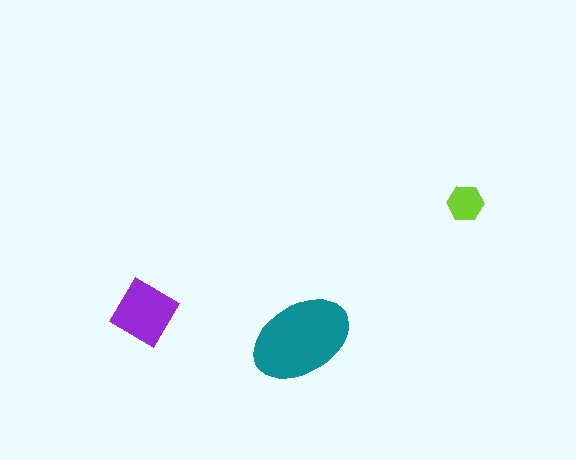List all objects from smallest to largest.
The lime hexagon, the purple diamond, the teal ellipse.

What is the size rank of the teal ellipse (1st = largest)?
1st.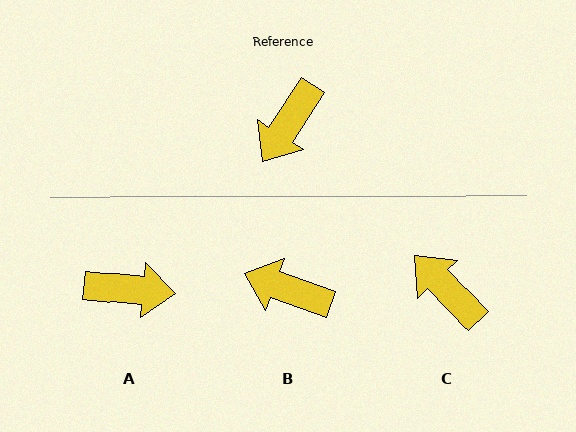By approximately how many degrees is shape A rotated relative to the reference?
Approximately 117 degrees counter-clockwise.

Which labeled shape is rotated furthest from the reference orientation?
A, about 117 degrees away.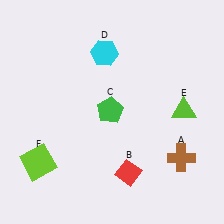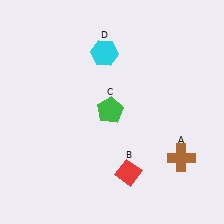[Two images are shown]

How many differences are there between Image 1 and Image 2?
There are 2 differences between the two images.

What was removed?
The lime square (F), the lime triangle (E) were removed in Image 2.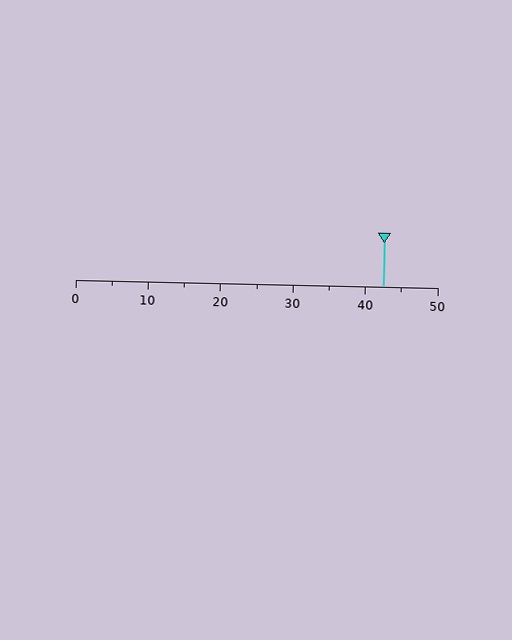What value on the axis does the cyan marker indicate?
The marker indicates approximately 42.5.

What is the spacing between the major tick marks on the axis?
The major ticks are spaced 10 apart.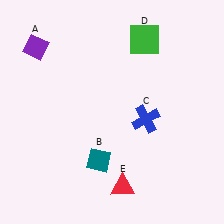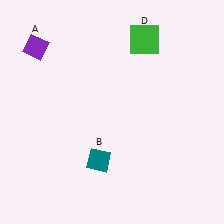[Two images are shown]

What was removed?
The blue cross (C), the red triangle (E) were removed in Image 2.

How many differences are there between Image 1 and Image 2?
There are 2 differences between the two images.